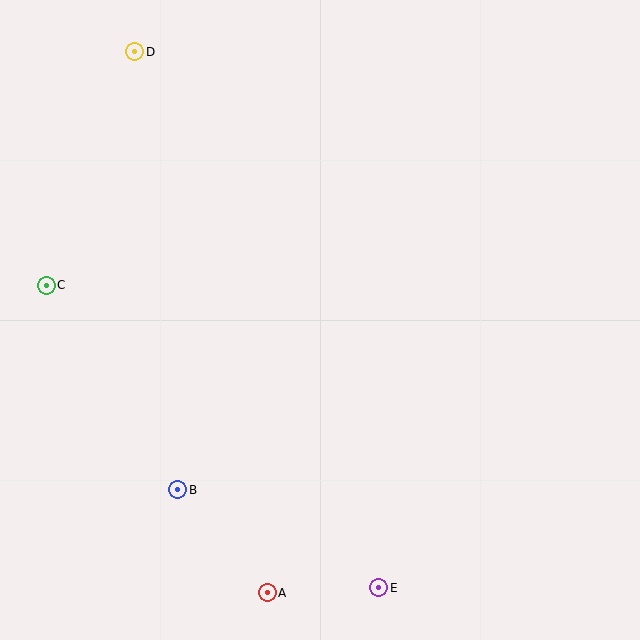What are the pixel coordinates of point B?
Point B is at (178, 490).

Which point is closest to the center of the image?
Point B at (178, 490) is closest to the center.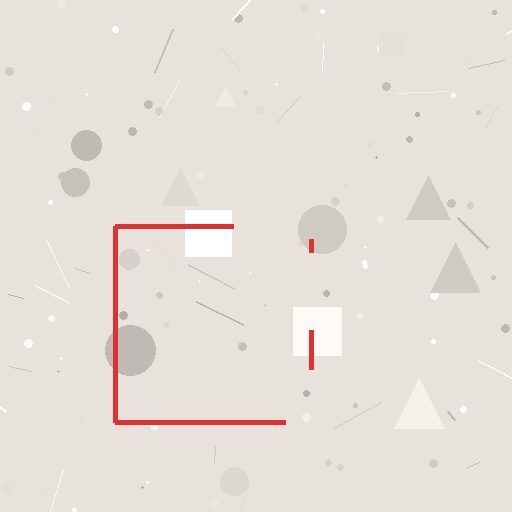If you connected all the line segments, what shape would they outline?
They would outline a square.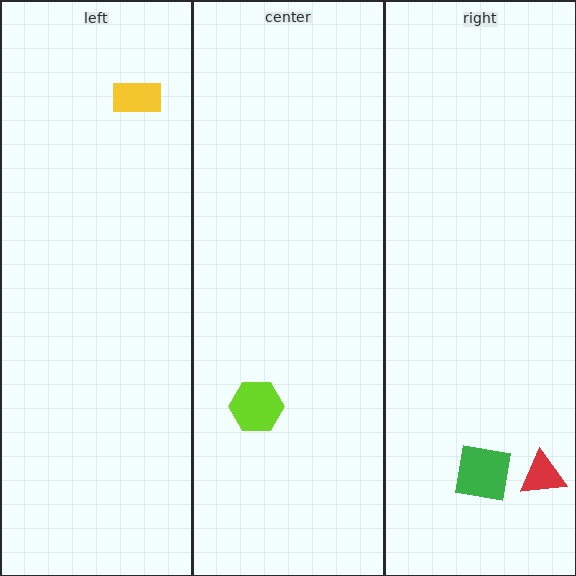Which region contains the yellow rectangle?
The left region.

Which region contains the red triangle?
The right region.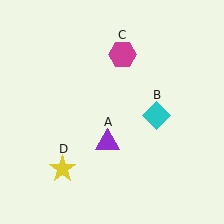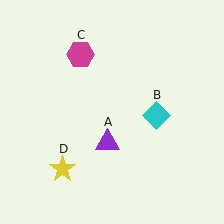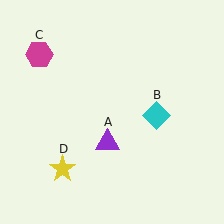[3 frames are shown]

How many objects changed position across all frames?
1 object changed position: magenta hexagon (object C).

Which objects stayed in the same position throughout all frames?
Purple triangle (object A) and cyan diamond (object B) and yellow star (object D) remained stationary.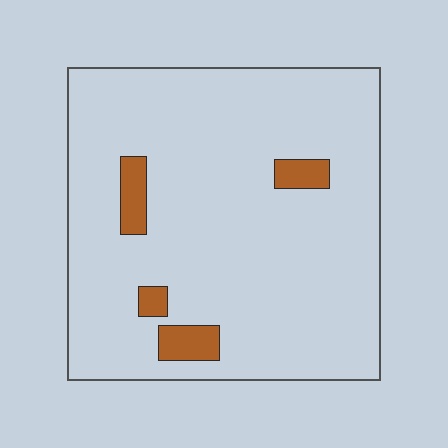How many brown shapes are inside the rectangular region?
4.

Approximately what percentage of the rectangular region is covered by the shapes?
Approximately 5%.